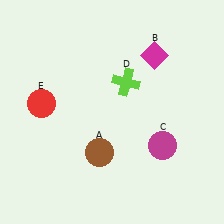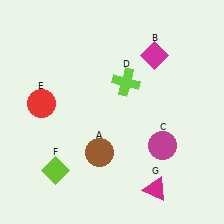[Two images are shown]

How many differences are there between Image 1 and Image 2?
There are 2 differences between the two images.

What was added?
A lime diamond (F), a magenta triangle (G) were added in Image 2.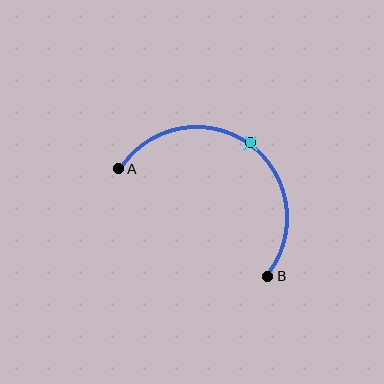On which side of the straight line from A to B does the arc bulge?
The arc bulges above and to the right of the straight line connecting A and B.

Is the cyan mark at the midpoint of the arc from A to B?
Yes. The cyan mark lies on the arc at equal arc-length from both A and B — it is the arc midpoint.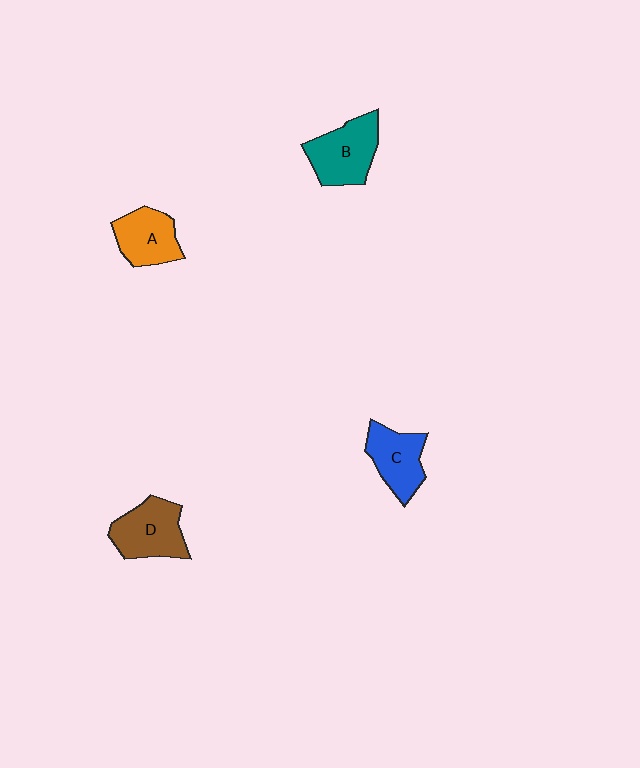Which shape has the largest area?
Shape B (teal).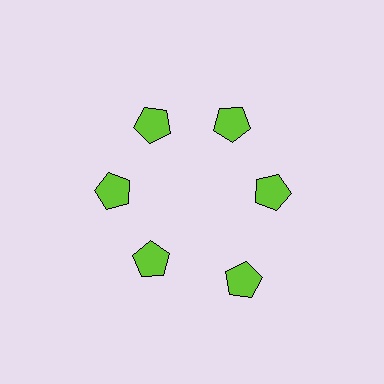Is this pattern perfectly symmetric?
No. The 6 lime pentagons are arranged in a ring, but one element near the 5 o'clock position is pushed outward from the center, breaking the 6-fold rotational symmetry.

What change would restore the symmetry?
The symmetry would be restored by moving it inward, back onto the ring so that all 6 pentagons sit at equal angles and equal distance from the center.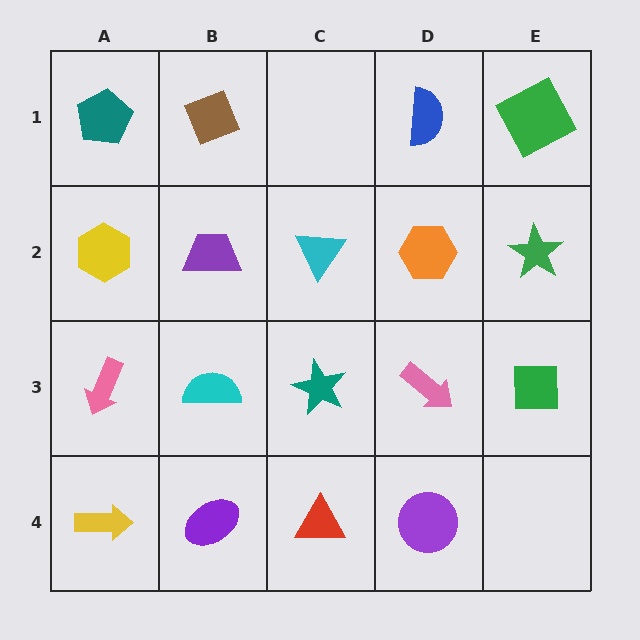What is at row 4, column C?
A red triangle.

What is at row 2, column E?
A green star.